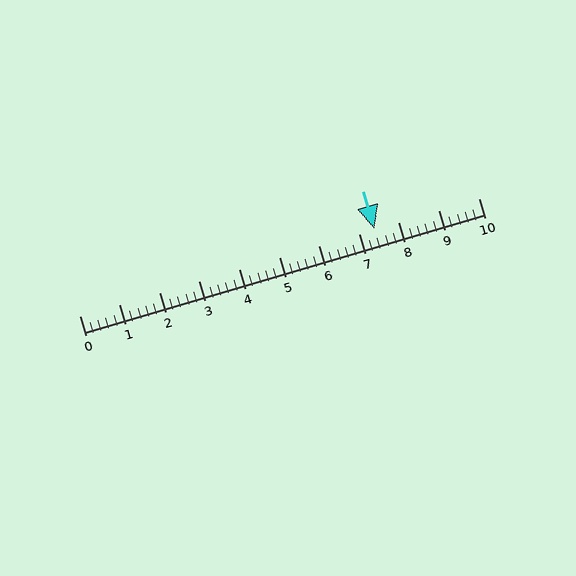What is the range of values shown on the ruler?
The ruler shows values from 0 to 10.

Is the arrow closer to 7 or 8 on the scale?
The arrow is closer to 7.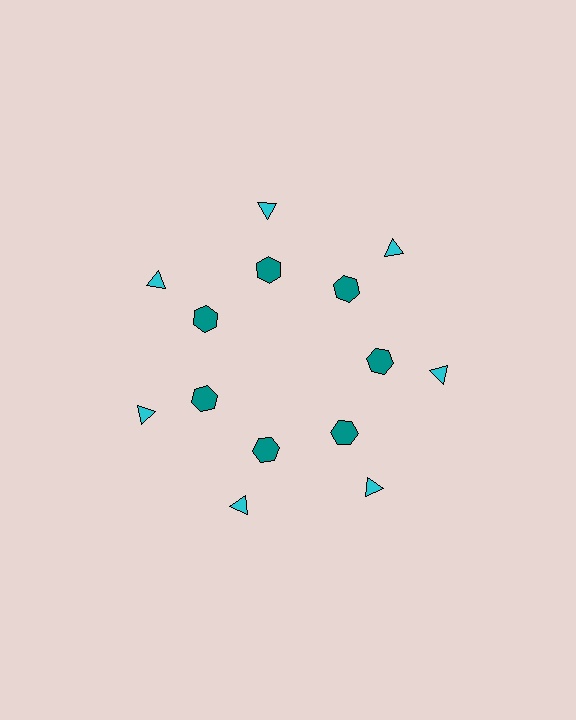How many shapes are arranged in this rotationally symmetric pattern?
There are 14 shapes, arranged in 7 groups of 2.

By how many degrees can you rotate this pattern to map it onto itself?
The pattern maps onto itself every 51 degrees of rotation.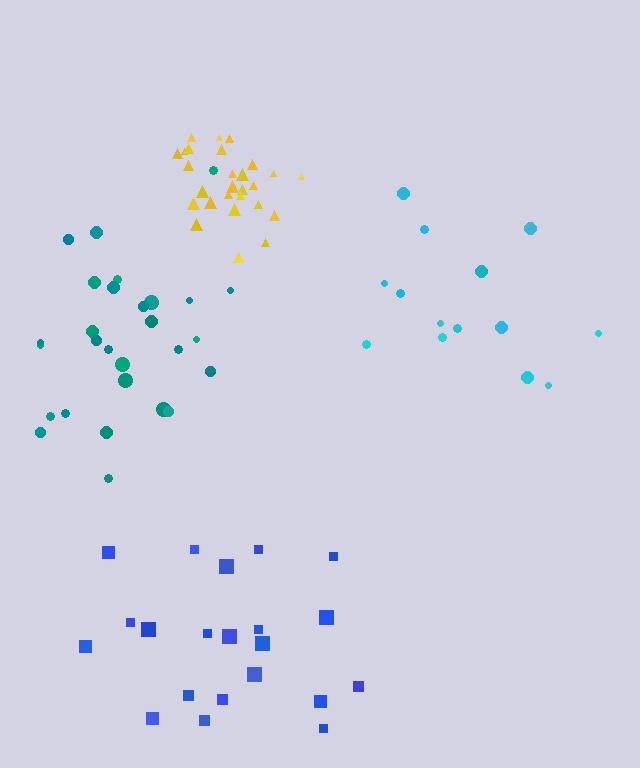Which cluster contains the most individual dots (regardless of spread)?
Teal (28).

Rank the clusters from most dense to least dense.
yellow, teal, blue, cyan.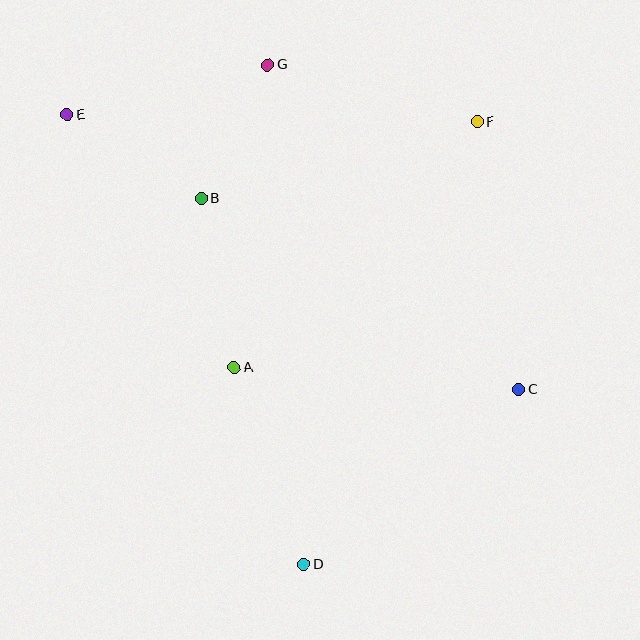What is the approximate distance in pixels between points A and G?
The distance between A and G is approximately 305 pixels.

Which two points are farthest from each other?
Points C and E are farthest from each other.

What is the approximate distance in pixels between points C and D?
The distance between C and D is approximately 277 pixels.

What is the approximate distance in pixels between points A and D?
The distance between A and D is approximately 208 pixels.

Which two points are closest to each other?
Points B and G are closest to each other.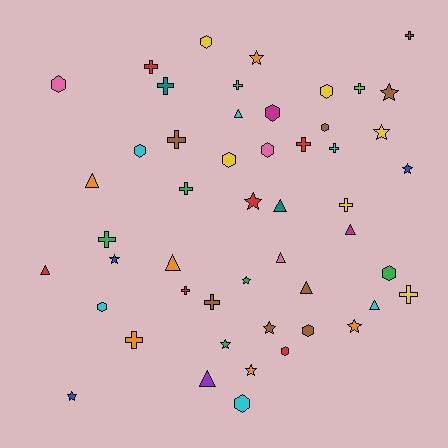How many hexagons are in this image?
There are 13 hexagons.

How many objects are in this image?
There are 50 objects.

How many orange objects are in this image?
There are 6 orange objects.